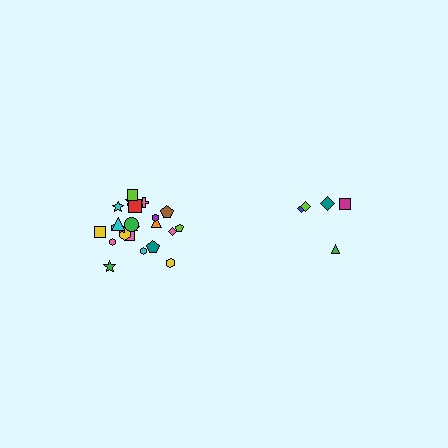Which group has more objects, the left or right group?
The left group.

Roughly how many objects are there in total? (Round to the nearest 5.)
Roughly 30 objects in total.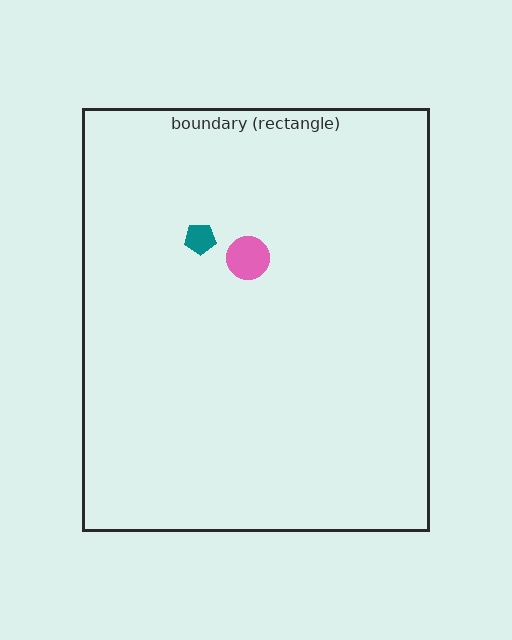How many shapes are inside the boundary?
2 inside, 0 outside.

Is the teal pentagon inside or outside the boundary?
Inside.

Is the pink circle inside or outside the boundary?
Inside.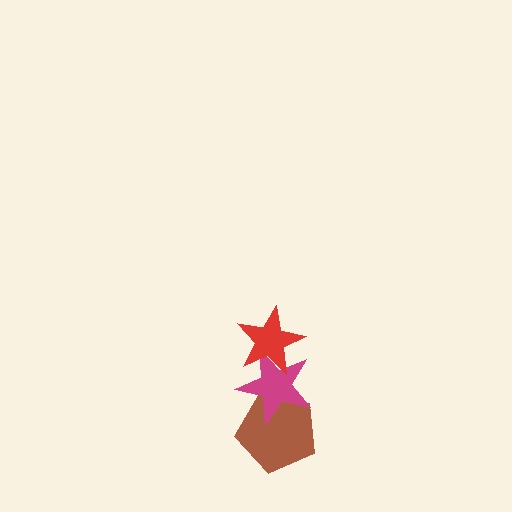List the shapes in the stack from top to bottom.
From top to bottom: the red star, the magenta star, the brown pentagon.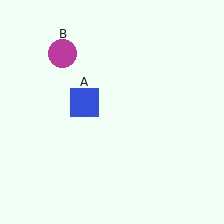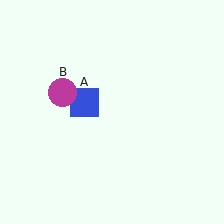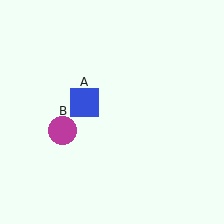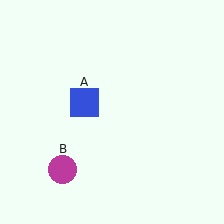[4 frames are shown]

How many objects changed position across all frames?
1 object changed position: magenta circle (object B).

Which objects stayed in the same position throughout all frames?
Blue square (object A) remained stationary.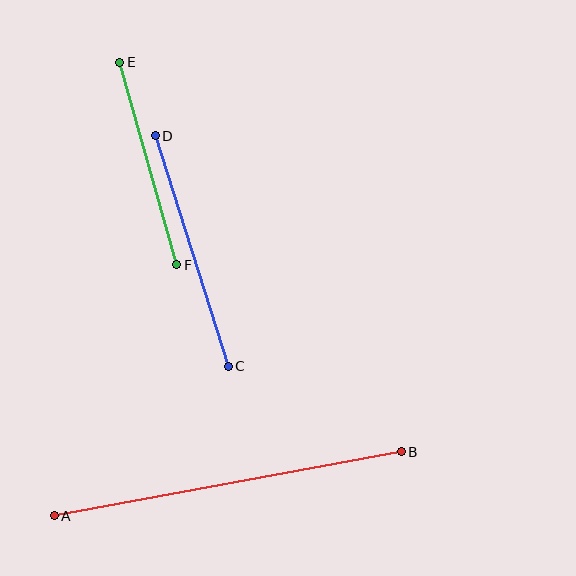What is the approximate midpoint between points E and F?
The midpoint is at approximately (148, 164) pixels.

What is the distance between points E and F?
The distance is approximately 211 pixels.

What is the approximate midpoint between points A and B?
The midpoint is at approximately (228, 484) pixels.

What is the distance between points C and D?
The distance is approximately 241 pixels.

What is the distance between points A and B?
The distance is approximately 353 pixels.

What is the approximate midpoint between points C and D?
The midpoint is at approximately (192, 251) pixels.